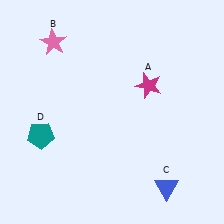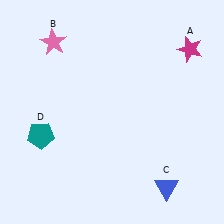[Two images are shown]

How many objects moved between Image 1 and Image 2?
1 object moved between the two images.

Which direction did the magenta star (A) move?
The magenta star (A) moved right.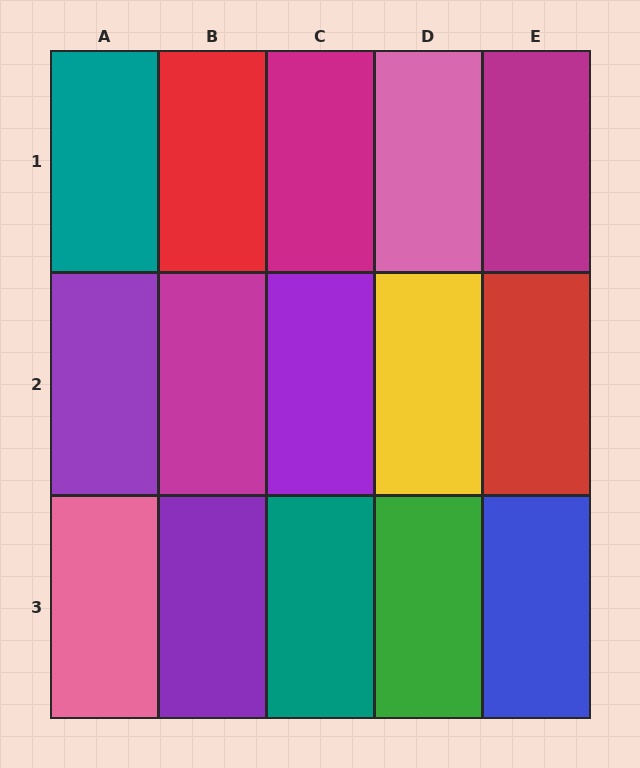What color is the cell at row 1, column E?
Magenta.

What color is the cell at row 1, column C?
Magenta.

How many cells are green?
1 cell is green.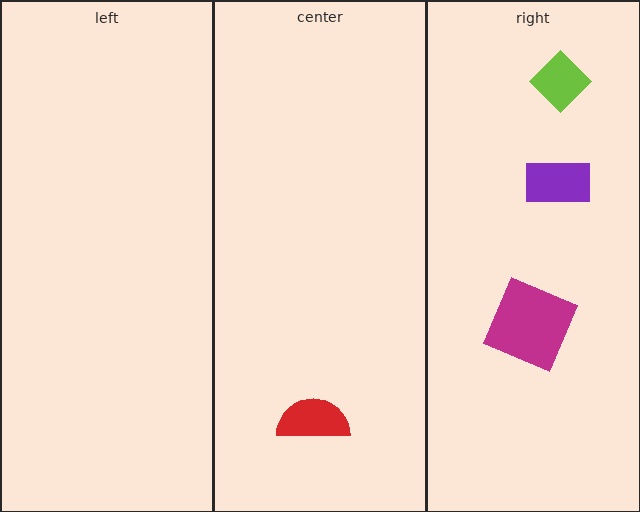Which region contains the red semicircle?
The center region.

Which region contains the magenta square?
The right region.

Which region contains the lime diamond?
The right region.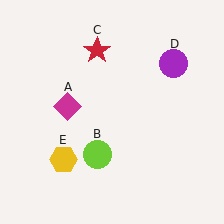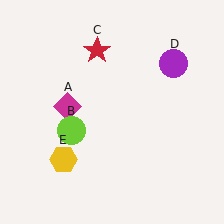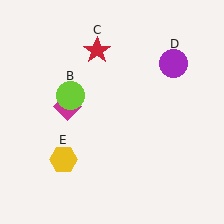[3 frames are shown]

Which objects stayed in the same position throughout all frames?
Magenta diamond (object A) and red star (object C) and purple circle (object D) and yellow hexagon (object E) remained stationary.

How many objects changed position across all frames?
1 object changed position: lime circle (object B).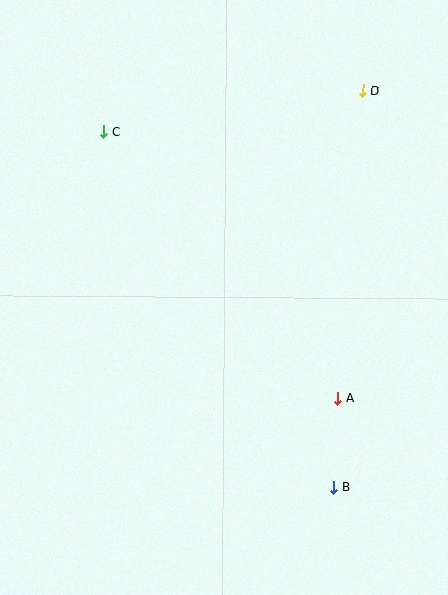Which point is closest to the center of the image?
Point A at (338, 398) is closest to the center.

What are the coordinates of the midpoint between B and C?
The midpoint between B and C is at (219, 310).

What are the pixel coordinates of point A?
Point A is at (338, 398).